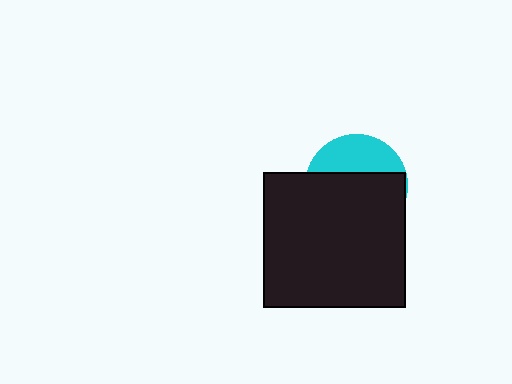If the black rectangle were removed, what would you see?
You would see the complete cyan circle.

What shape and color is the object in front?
The object in front is a black rectangle.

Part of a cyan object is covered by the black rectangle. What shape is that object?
It is a circle.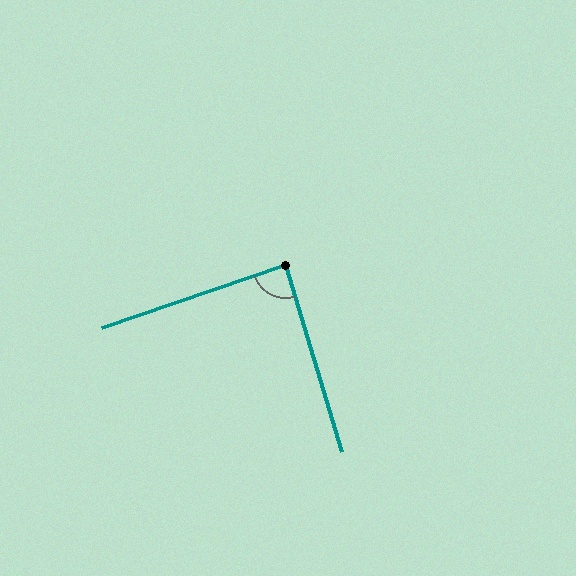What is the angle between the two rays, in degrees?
Approximately 88 degrees.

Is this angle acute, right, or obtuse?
It is approximately a right angle.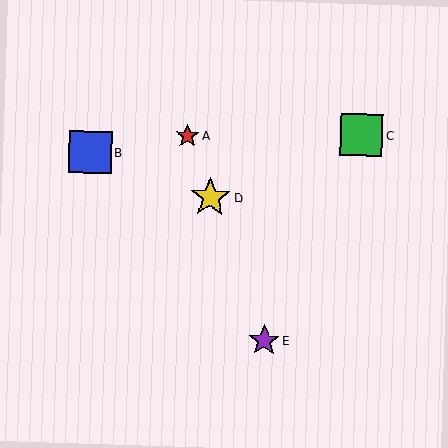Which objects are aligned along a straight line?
Objects A, D, E are aligned along a straight line.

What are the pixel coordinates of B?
Object B is at (90, 152).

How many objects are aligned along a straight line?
3 objects (A, D, E) are aligned along a straight line.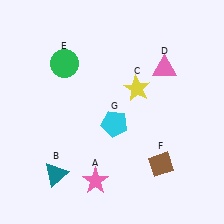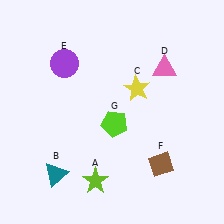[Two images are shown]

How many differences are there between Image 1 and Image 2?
There are 3 differences between the two images.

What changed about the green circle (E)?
In Image 1, E is green. In Image 2, it changed to purple.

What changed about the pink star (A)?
In Image 1, A is pink. In Image 2, it changed to lime.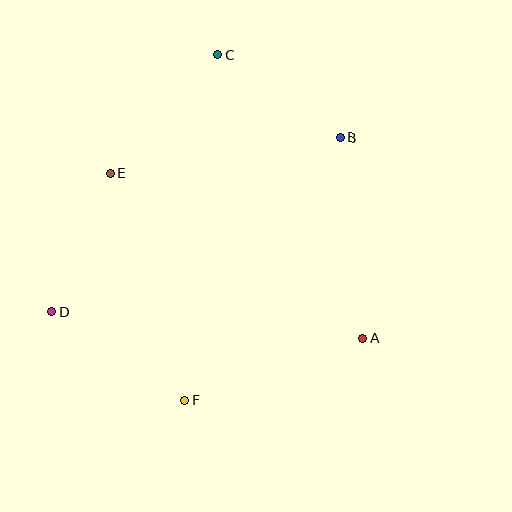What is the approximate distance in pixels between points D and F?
The distance between D and F is approximately 160 pixels.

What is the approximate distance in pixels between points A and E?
The distance between A and E is approximately 301 pixels.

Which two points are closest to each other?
Points B and C are closest to each other.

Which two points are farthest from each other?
Points C and F are farthest from each other.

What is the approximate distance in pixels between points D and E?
The distance between D and E is approximately 151 pixels.